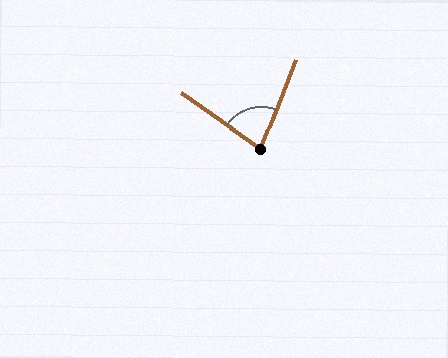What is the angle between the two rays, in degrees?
Approximately 76 degrees.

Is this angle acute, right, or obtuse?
It is acute.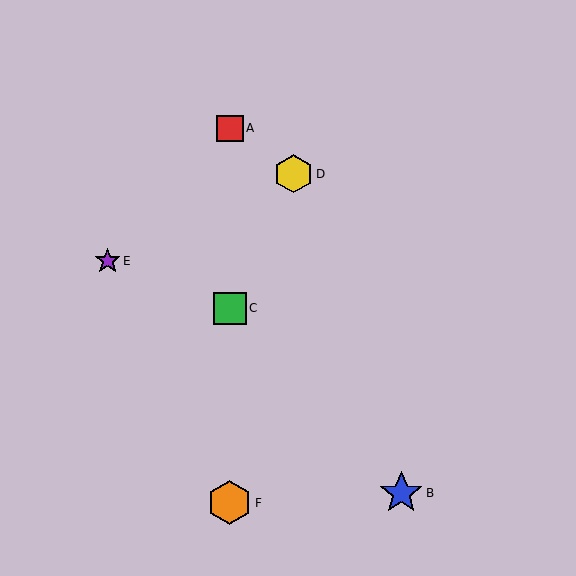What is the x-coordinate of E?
Object E is at x≈108.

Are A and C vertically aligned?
Yes, both are at x≈230.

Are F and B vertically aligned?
No, F is at x≈230 and B is at x≈401.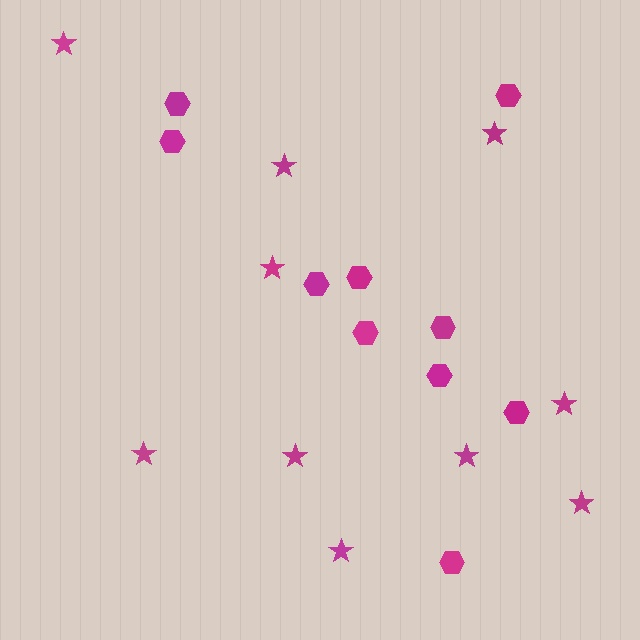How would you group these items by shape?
There are 2 groups: one group of stars (10) and one group of hexagons (10).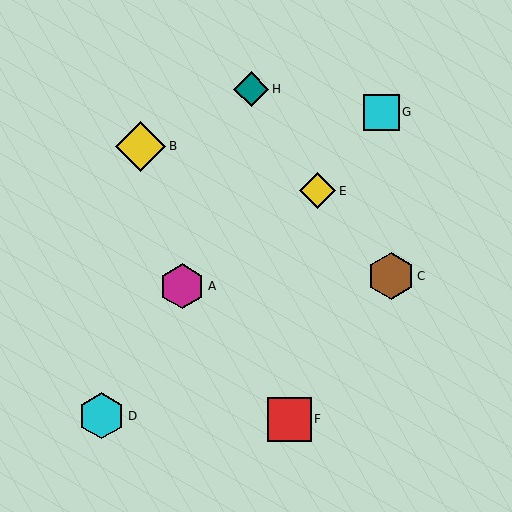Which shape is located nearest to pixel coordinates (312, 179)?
The yellow diamond (labeled E) at (318, 191) is nearest to that location.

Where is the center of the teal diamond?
The center of the teal diamond is at (251, 89).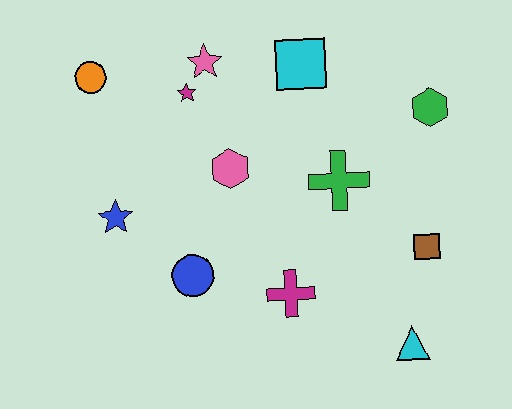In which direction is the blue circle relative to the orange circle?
The blue circle is below the orange circle.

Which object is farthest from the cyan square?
The cyan triangle is farthest from the cyan square.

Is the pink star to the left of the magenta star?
No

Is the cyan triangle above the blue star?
No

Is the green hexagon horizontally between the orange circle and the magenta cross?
No